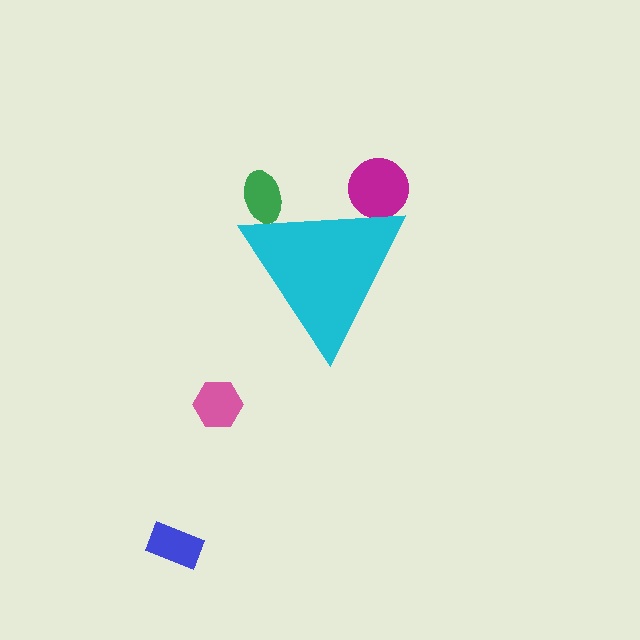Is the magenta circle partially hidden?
Yes, the magenta circle is partially hidden behind the cyan triangle.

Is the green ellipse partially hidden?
Yes, the green ellipse is partially hidden behind the cyan triangle.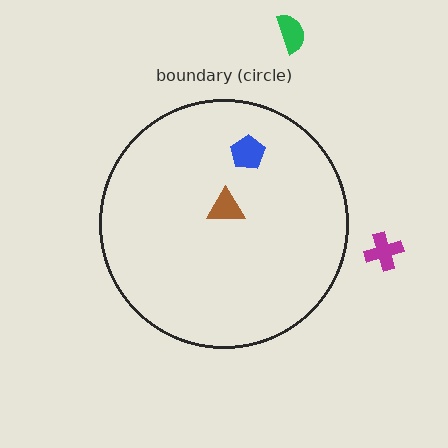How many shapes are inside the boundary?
2 inside, 2 outside.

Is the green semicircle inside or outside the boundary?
Outside.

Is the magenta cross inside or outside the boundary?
Outside.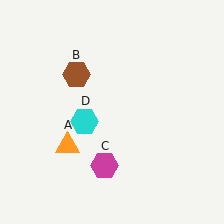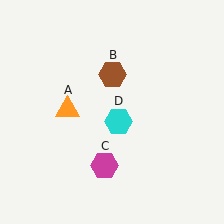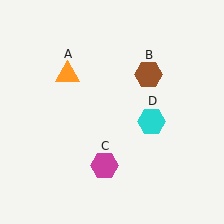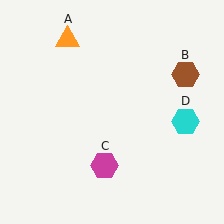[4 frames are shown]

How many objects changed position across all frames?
3 objects changed position: orange triangle (object A), brown hexagon (object B), cyan hexagon (object D).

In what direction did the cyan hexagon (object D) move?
The cyan hexagon (object D) moved right.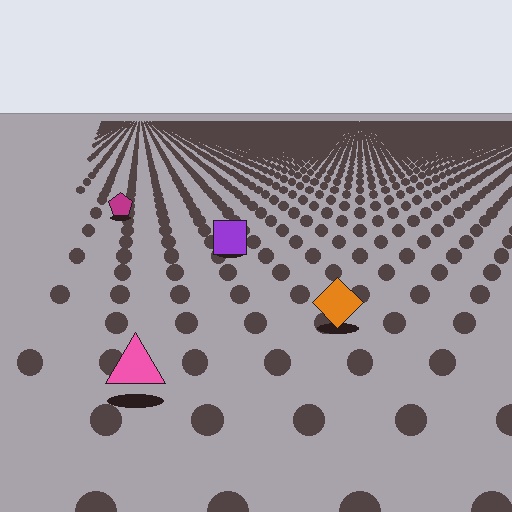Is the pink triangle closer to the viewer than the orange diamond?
Yes. The pink triangle is closer — you can tell from the texture gradient: the ground texture is coarser near it.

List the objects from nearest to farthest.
From nearest to farthest: the pink triangle, the orange diamond, the purple square, the magenta pentagon.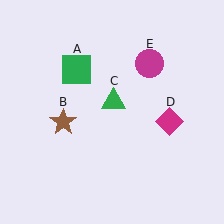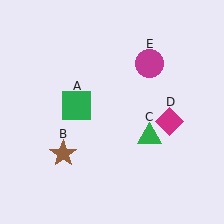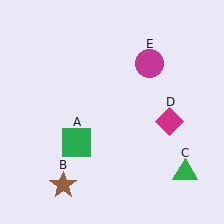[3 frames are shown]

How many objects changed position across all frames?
3 objects changed position: green square (object A), brown star (object B), green triangle (object C).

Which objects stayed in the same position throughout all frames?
Magenta diamond (object D) and magenta circle (object E) remained stationary.